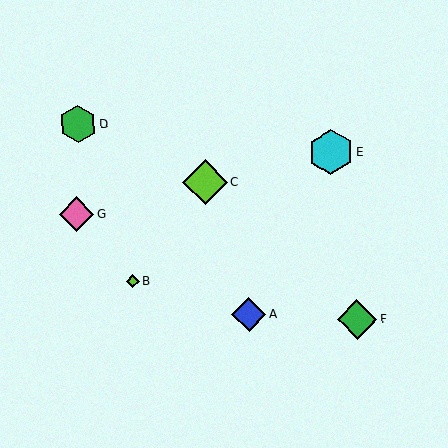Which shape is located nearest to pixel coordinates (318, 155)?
The cyan hexagon (labeled E) at (331, 152) is nearest to that location.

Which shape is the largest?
The lime diamond (labeled C) is the largest.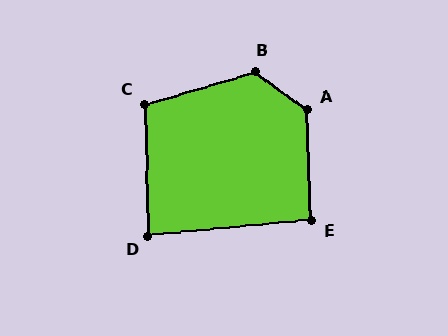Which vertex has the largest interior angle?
A, at approximately 129 degrees.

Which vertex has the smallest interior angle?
D, at approximately 86 degrees.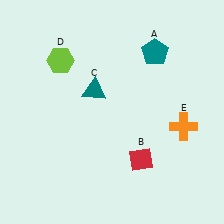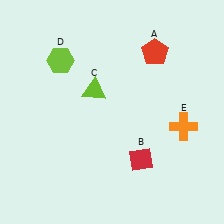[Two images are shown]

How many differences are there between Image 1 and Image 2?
There are 2 differences between the two images.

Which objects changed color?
A changed from teal to red. C changed from teal to lime.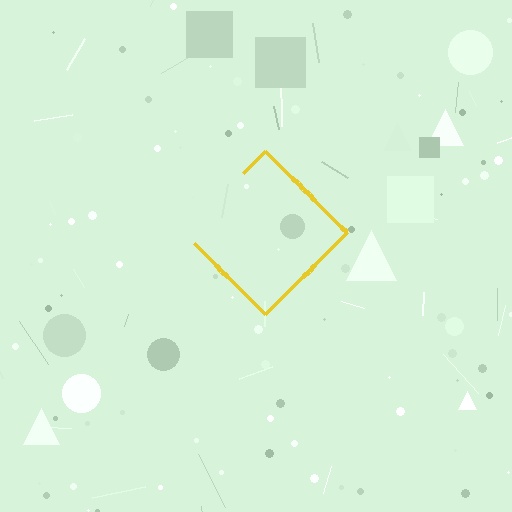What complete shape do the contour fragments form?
The contour fragments form a diamond.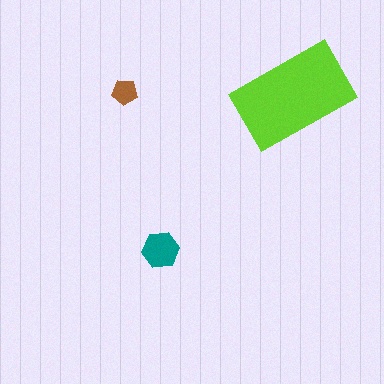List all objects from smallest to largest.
The brown pentagon, the teal hexagon, the lime rectangle.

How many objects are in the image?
There are 3 objects in the image.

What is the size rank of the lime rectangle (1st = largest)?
1st.